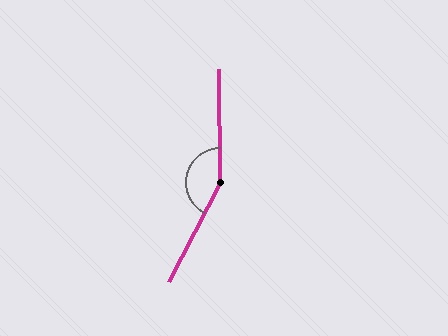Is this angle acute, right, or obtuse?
It is obtuse.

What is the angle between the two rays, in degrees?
Approximately 151 degrees.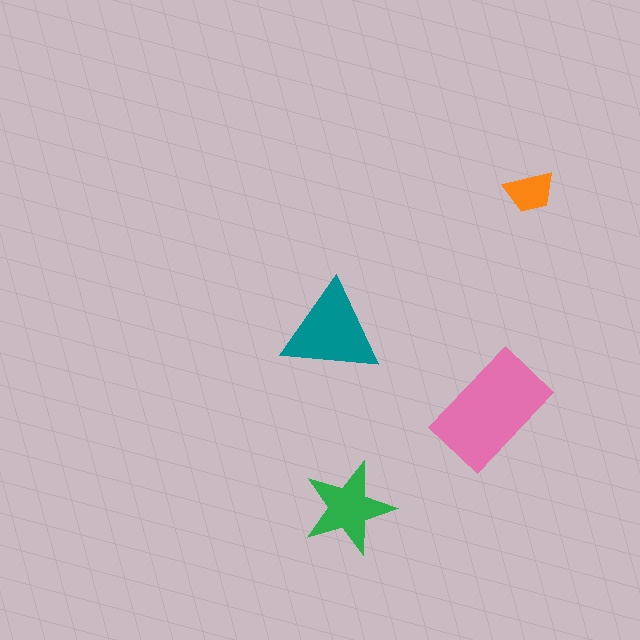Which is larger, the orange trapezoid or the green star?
The green star.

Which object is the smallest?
The orange trapezoid.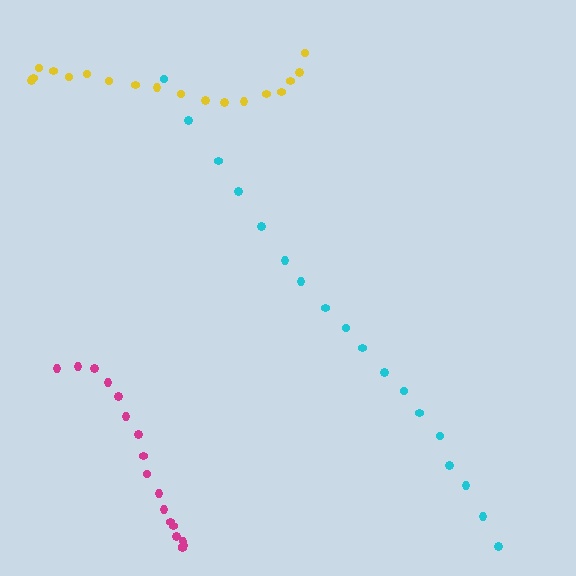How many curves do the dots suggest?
There are 3 distinct paths.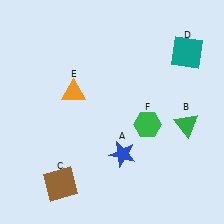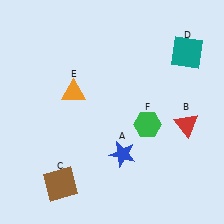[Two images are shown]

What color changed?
The triangle (B) changed from green in Image 1 to red in Image 2.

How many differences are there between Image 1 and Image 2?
There is 1 difference between the two images.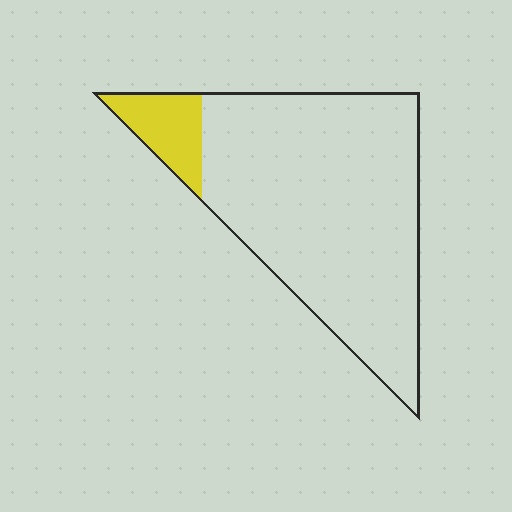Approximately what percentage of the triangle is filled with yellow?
Approximately 10%.